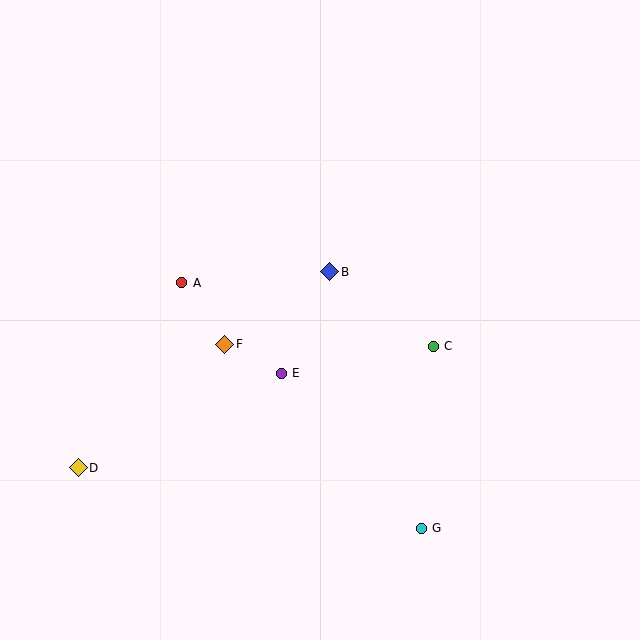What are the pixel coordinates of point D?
Point D is at (78, 468).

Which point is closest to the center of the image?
Point B at (330, 272) is closest to the center.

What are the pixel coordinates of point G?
Point G is at (421, 528).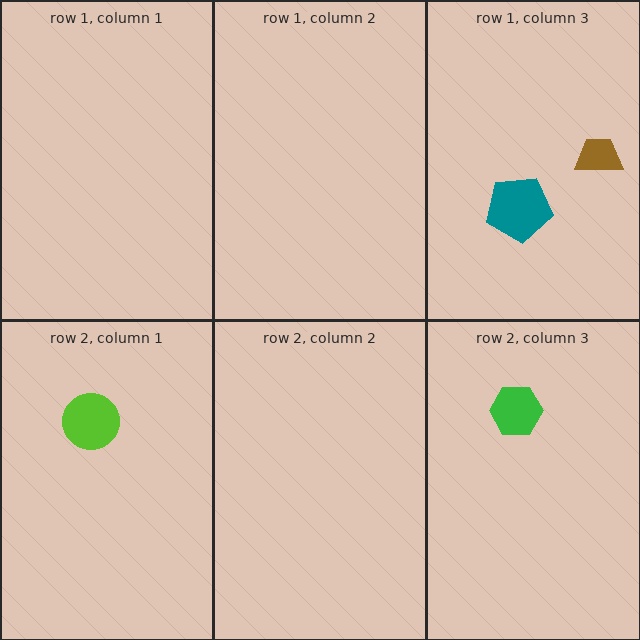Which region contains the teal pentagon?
The row 1, column 3 region.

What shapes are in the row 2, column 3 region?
The green hexagon.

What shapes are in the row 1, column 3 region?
The brown trapezoid, the teal pentagon.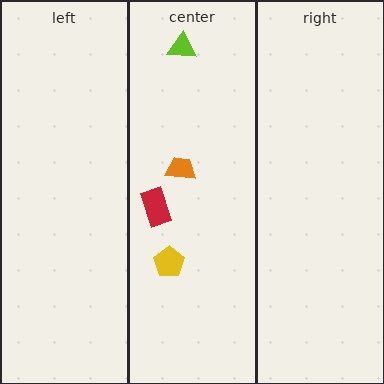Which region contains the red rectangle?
The center region.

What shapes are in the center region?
The yellow pentagon, the red rectangle, the lime triangle, the orange trapezoid.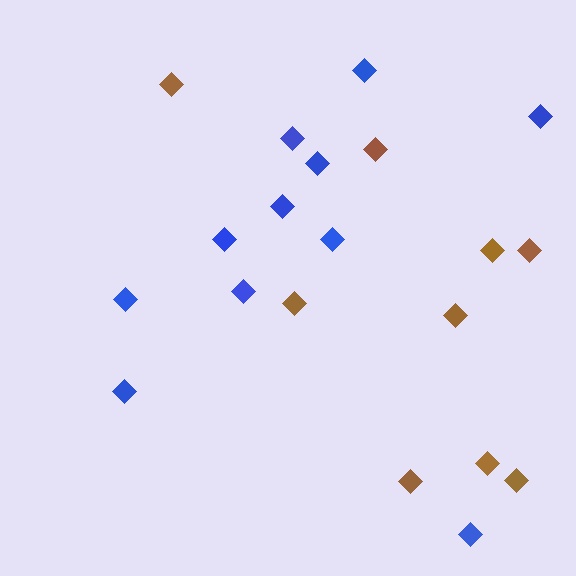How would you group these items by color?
There are 2 groups: one group of blue diamonds (11) and one group of brown diamonds (9).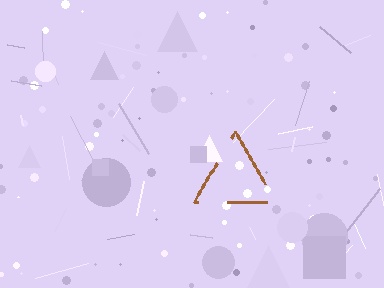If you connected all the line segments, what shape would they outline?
They would outline a triangle.